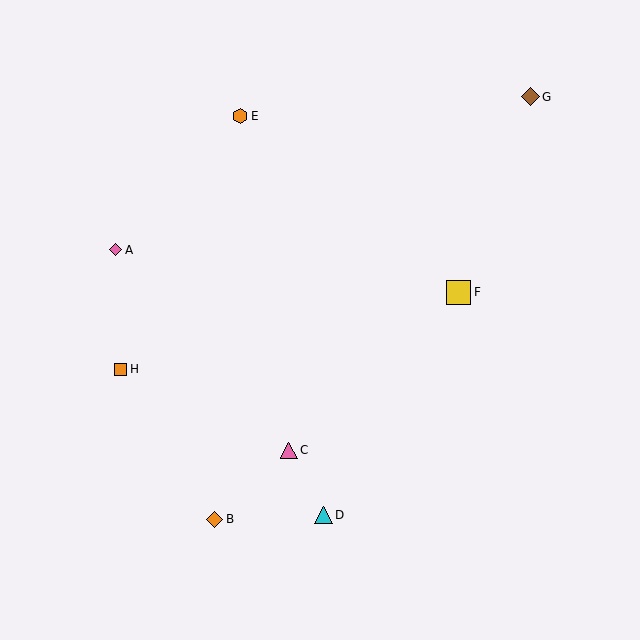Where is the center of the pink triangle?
The center of the pink triangle is at (289, 450).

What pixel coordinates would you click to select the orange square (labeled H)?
Click at (121, 369) to select the orange square H.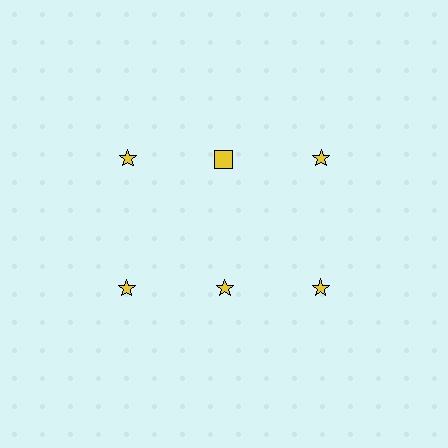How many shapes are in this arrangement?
There are 6 shapes arranged in a grid pattern.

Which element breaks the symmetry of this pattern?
The yellow square in the top row, second from left column breaks the symmetry. All other shapes are yellow stars.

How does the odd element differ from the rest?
It has a different shape: square instead of star.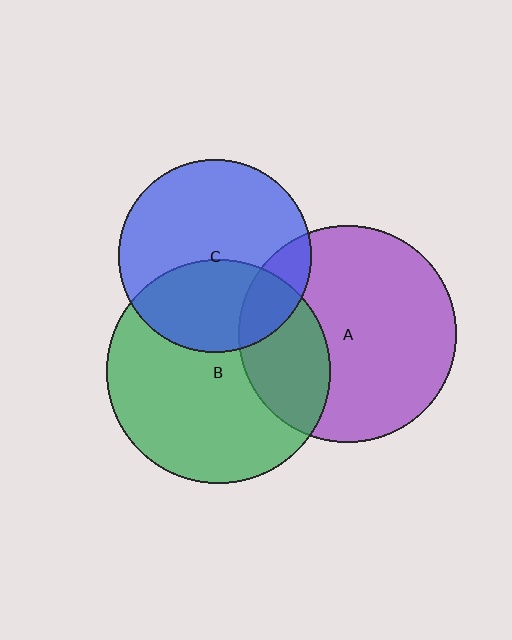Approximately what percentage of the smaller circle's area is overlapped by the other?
Approximately 15%.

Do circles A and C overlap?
Yes.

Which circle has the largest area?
Circle B (green).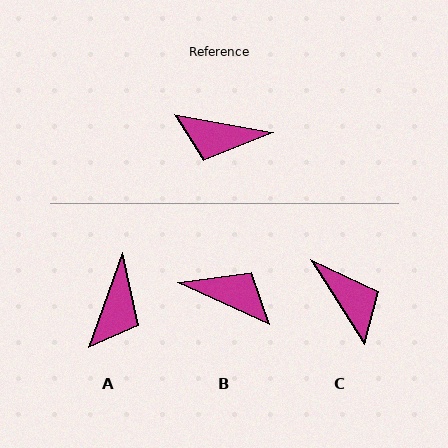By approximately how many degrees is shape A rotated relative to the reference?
Approximately 81 degrees counter-clockwise.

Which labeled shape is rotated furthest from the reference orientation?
B, about 166 degrees away.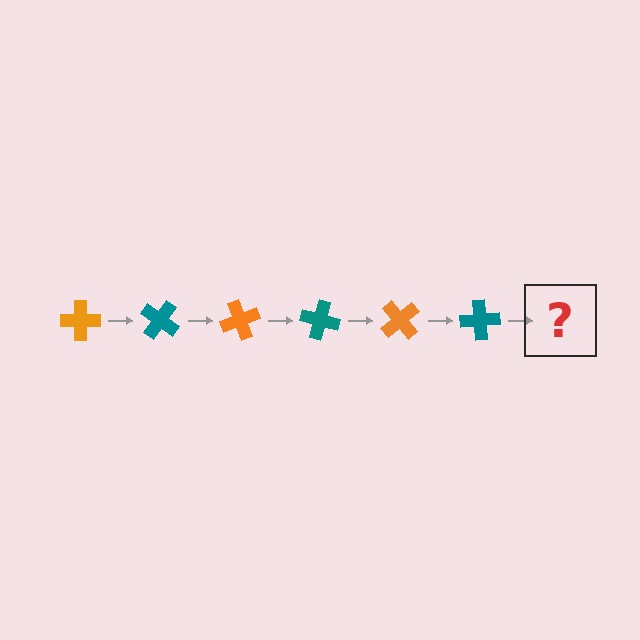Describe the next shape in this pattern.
It should be an orange cross, rotated 210 degrees from the start.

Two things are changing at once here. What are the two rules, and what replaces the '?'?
The two rules are that it rotates 35 degrees each step and the color cycles through orange and teal. The '?' should be an orange cross, rotated 210 degrees from the start.